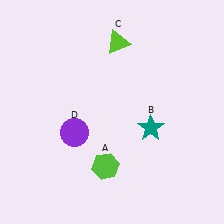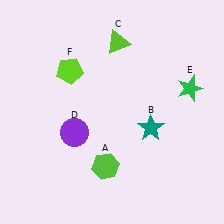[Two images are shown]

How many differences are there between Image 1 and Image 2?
There are 2 differences between the two images.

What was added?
A green star (E), a lime pentagon (F) were added in Image 2.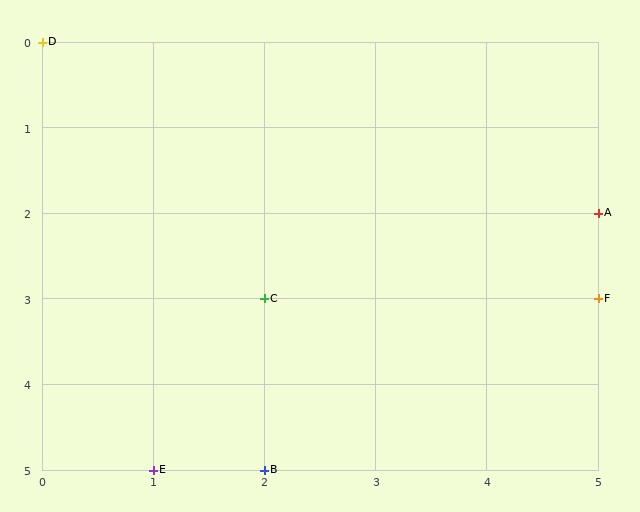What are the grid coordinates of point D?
Point D is at grid coordinates (0, 0).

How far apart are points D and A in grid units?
Points D and A are 5 columns and 2 rows apart (about 5.4 grid units diagonally).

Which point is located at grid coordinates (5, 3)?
Point F is at (5, 3).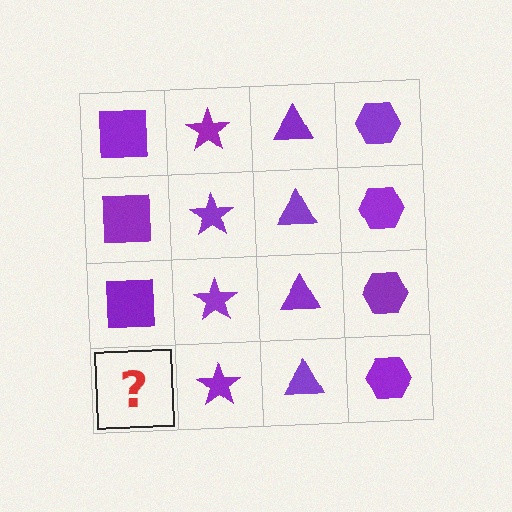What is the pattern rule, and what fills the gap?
The rule is that each column has a consistent shape. The gap should be filled with a purple square.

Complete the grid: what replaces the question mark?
The question mark should be replaced with a purple square.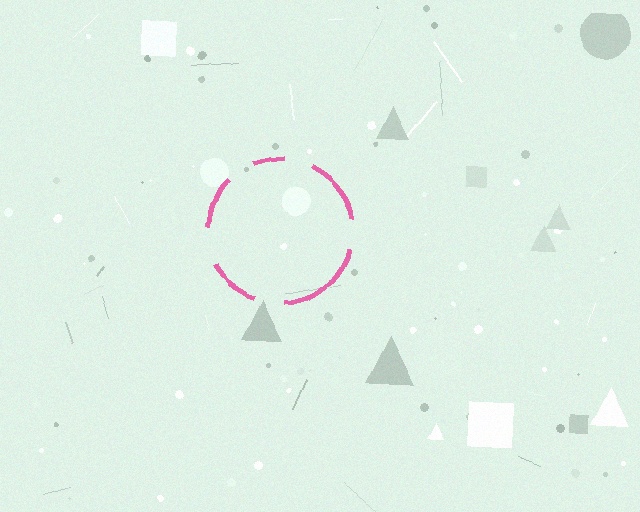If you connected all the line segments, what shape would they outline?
They would outline a circle.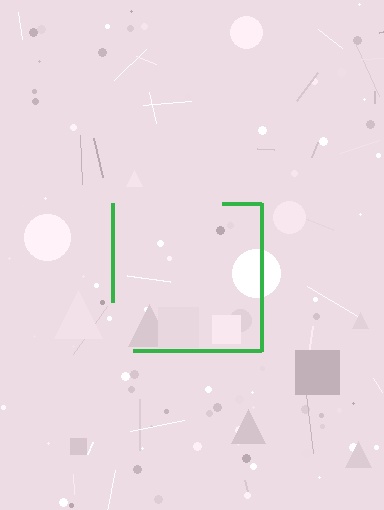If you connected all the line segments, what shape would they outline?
They would outline a square.